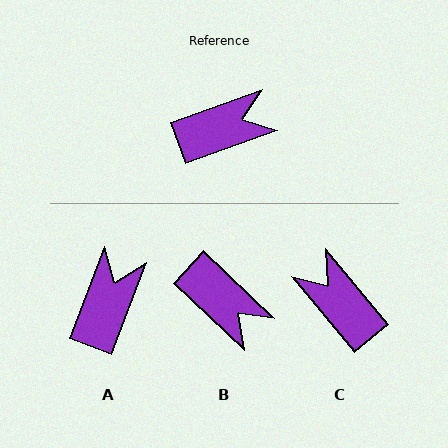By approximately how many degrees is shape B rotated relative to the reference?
Approximately 63 degrees clockwise.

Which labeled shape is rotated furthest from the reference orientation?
C, about 110 degrees away.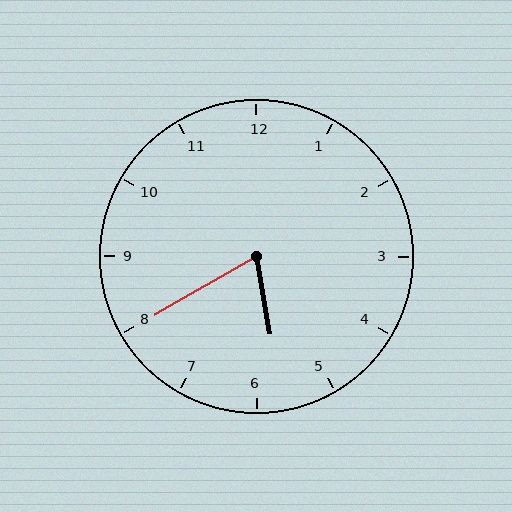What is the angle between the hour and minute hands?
Approximately 70 degrees.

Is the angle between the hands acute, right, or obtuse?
It is acute.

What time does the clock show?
5:40.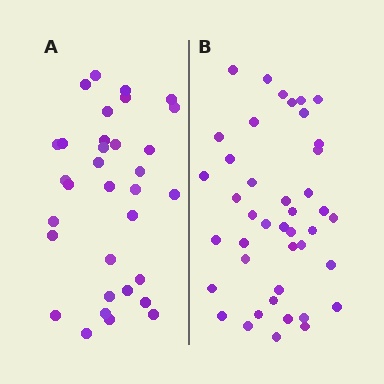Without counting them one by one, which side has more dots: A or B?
Region B (the right region) has more dots.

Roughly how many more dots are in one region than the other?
Region B has roughly 8 or so more dots than region A.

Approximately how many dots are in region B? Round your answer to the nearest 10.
About 40 dots. (The exact count is 42, which rounds to 40.)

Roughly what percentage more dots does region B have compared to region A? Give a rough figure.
About 25% more.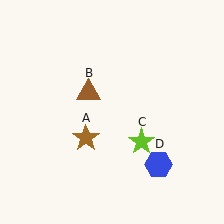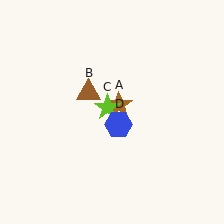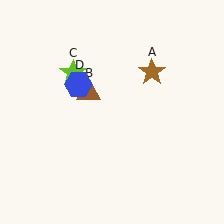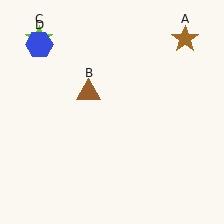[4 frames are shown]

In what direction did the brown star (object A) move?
The brown star (object A) moved up and to the right.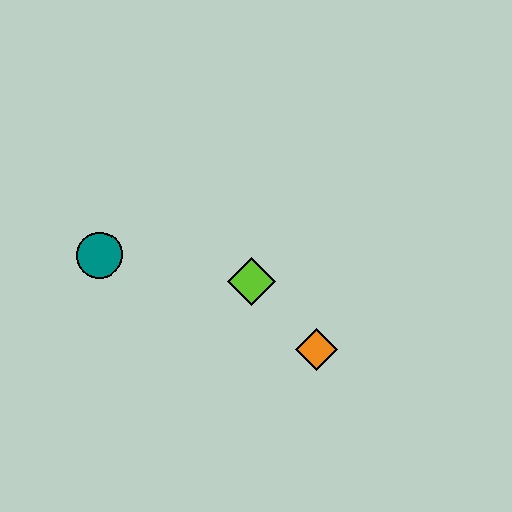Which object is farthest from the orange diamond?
The teal circle is farthest from the orange diamond.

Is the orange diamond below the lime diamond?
Yes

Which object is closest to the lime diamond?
The orange diamond is closest to the lime diamond.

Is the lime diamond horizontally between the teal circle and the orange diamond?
Yes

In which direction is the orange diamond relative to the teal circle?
The orange diamond is to the right of the teal circle.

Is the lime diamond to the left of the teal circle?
No